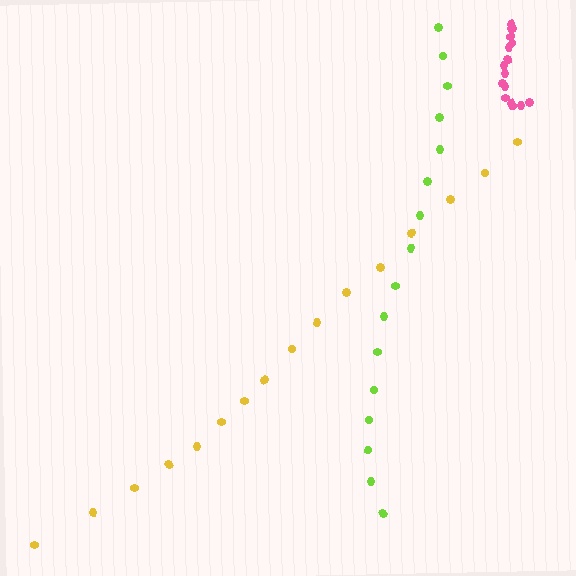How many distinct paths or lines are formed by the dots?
There are 3 distinct paths.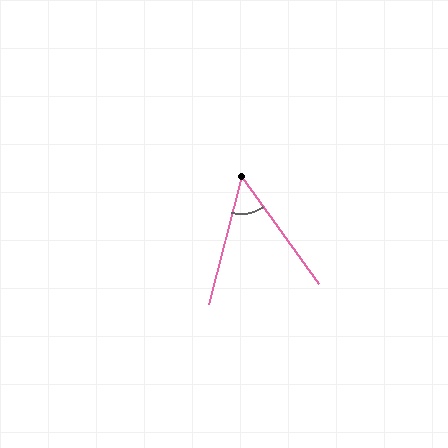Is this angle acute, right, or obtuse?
It is acute.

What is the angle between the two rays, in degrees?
Approximately 50 degrees.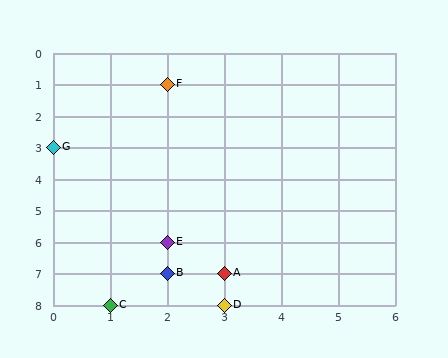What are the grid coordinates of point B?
Point B is at grid coordinates (2, 7).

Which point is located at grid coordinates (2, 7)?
Point B is at (2, 7).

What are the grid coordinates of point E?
Point E is at grid coordinates (2, 6).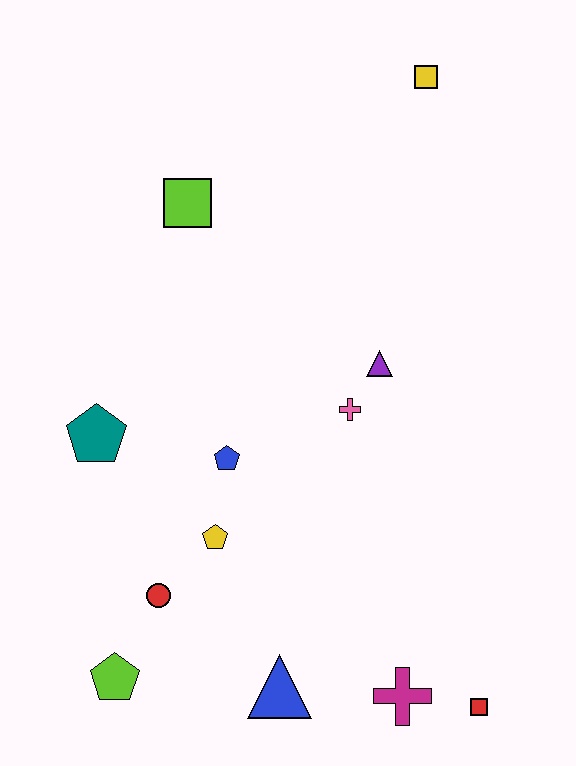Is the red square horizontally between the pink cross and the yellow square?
No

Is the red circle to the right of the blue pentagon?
No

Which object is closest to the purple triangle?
The pink cross is closest to the purple triangle.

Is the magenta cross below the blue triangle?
Yes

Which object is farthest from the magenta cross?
The yellow square is farthest from the magenta cross.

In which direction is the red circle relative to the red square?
The red circle is to the left of the red square.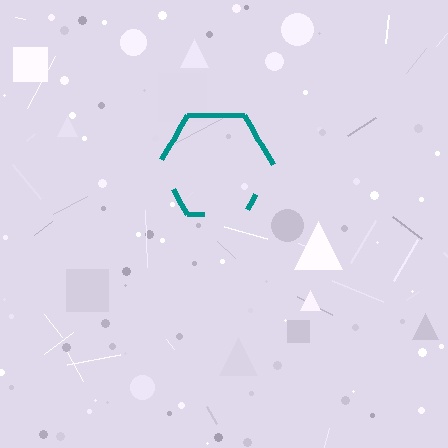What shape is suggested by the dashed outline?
The dashed outline suggests a hexagon.